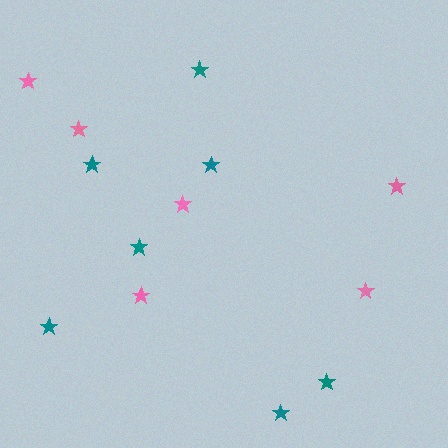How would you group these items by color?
There are 2 groups: one group of teal stars (7) and one group of pink stars (6).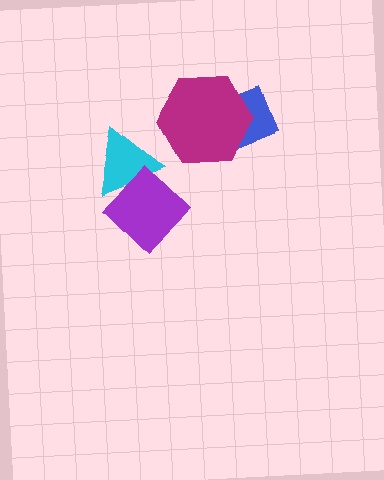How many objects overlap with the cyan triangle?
1 object overlaps with the cyan triangle.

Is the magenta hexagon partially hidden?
No, no other shape covers it.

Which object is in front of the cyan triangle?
The purple diamond is in front of the cyan triangle.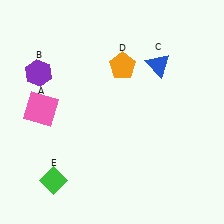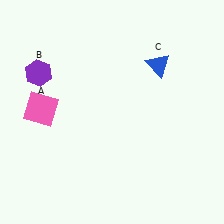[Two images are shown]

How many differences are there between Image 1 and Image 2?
There are 2 differences between the two images.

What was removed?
The green diamond (E), the orange pentagon (D) were removed in Image 2.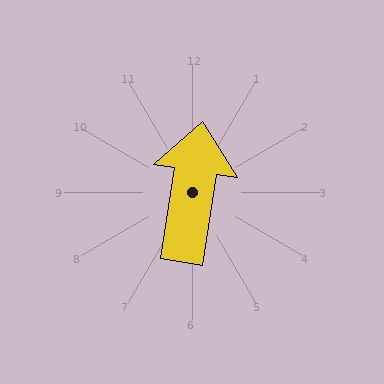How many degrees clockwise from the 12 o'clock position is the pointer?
Approximately 8 degrees.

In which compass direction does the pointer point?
North.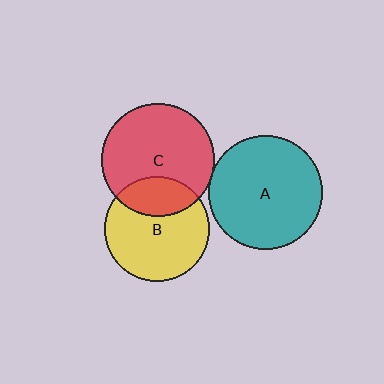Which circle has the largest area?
Circle A (teal).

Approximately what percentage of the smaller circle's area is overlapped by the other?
Approximately 5%.